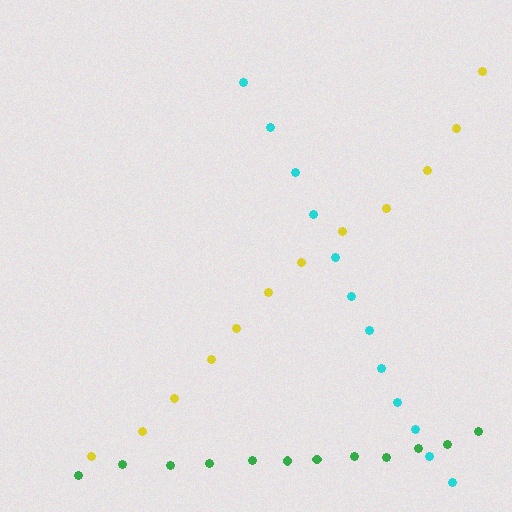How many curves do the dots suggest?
There are 3 distinct paths.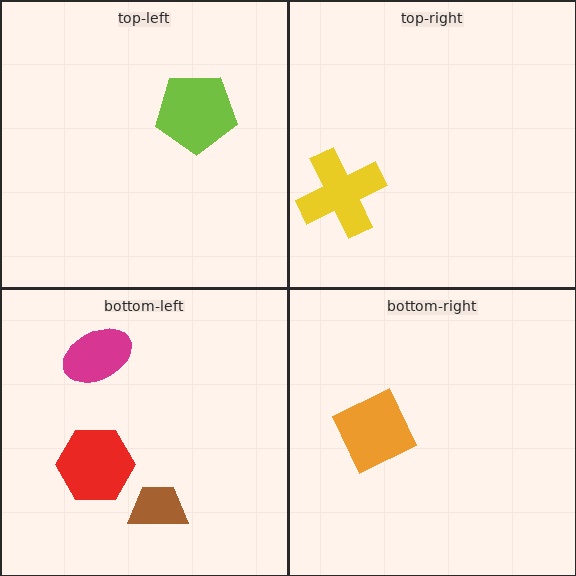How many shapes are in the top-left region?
1.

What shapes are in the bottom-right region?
The orange diamond.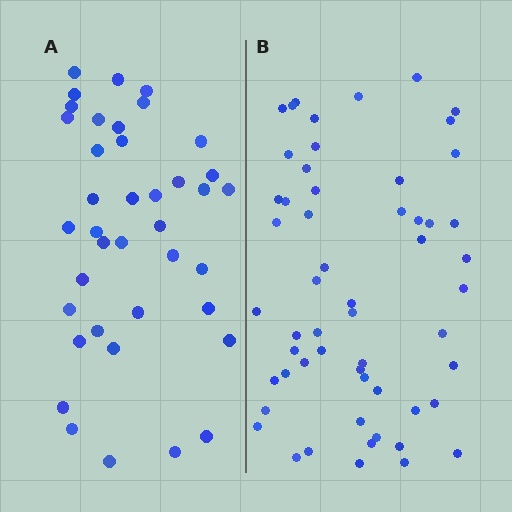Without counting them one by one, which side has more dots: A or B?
Region B (the right region) has more dots.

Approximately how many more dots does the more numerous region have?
Region B has approximately 15 more dots than region A.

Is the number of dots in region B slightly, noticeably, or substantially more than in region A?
Region B has noticeably more, but not dramatically so. The ratio is roughly 1.4 to 1.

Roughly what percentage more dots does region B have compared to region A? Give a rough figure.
About 45% more.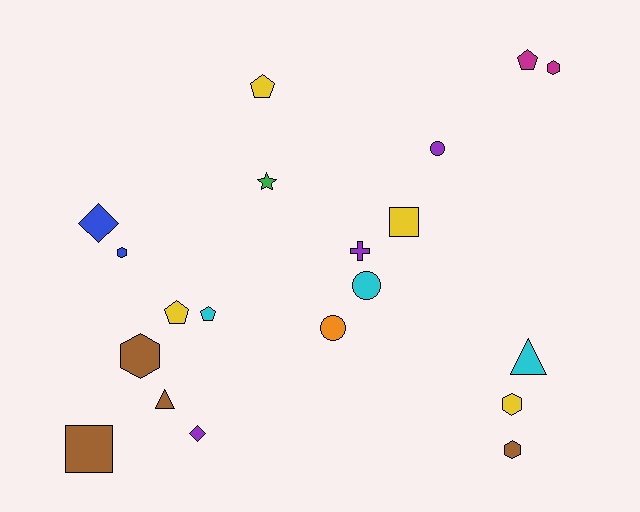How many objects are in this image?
There are 20 objects.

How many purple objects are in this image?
There are 3 purple objects.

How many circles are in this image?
There are 3 circles.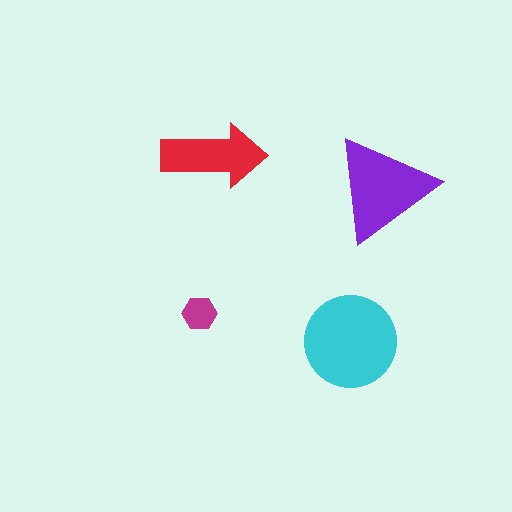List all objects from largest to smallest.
The cyan circle, the purple triangle, the red arrow, the magenta hexagon.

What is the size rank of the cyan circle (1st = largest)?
1st.